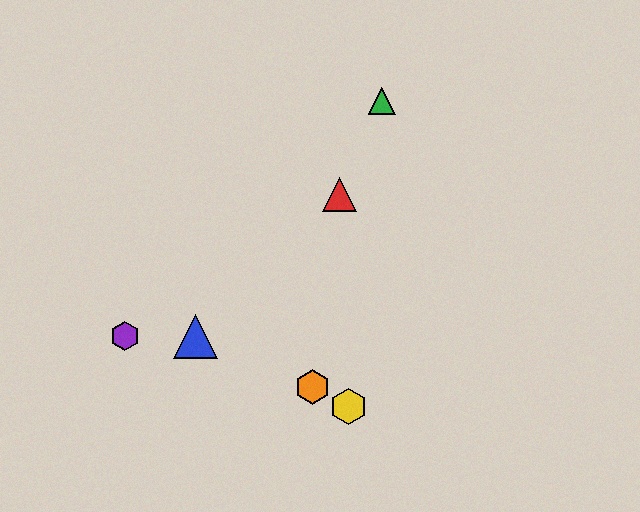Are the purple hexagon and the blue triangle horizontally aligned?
Yes, both are at y≈336.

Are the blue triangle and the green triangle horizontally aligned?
No, the blue triangle is at y≈336 and the green triangle is at y≈101.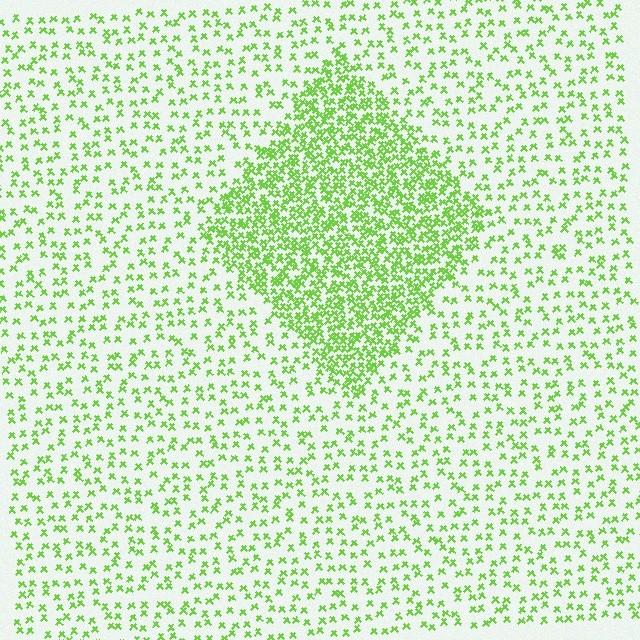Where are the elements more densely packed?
The elements are more densely packed inside the diamond boundary.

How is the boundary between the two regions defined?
The boundary is defined by a change in element density (approximately 2.7x ratio). All elements are the same color, size, and shape.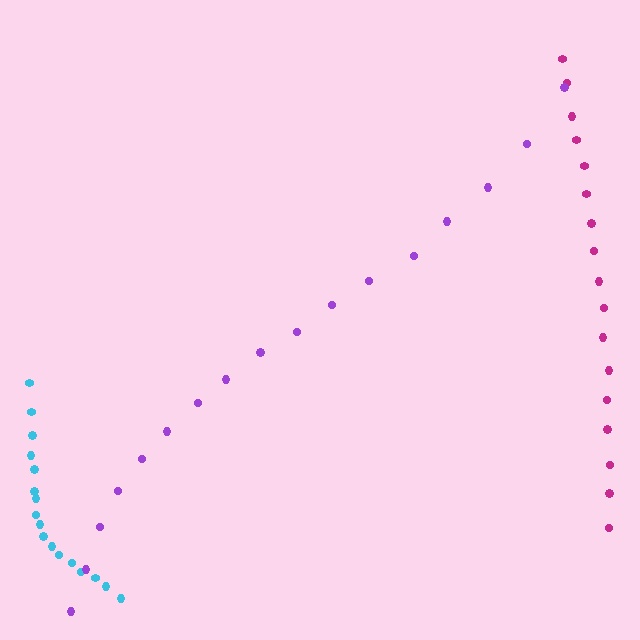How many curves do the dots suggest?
There are 3 distinct paths.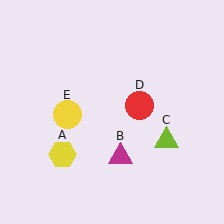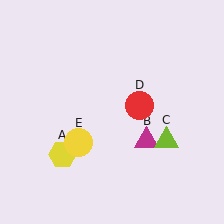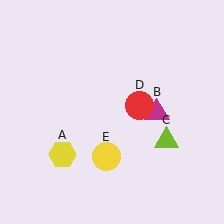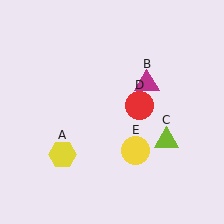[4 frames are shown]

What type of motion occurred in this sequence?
The magenta triangle (object B), yellow circle (object E) rotated counterclockwise around the center of the scene.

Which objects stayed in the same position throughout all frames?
Yellow hexagon (object A) and lime triangle (object C) and red circle (object D) remained stationary.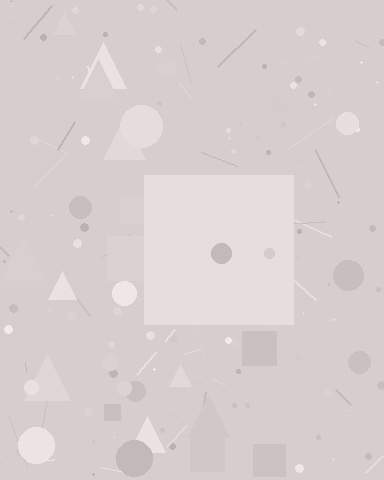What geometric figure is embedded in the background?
A square is embedded in the background.